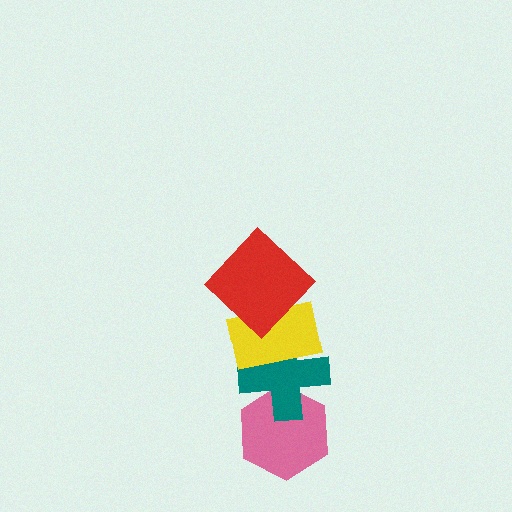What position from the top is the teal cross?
The teal cross is 3rd from the top.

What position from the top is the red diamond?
The red diamond is 1st from the top.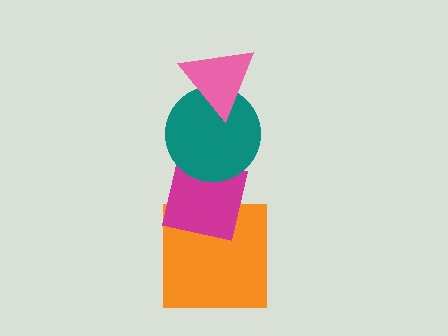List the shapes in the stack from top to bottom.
From top to bottom: the pink triangle, the teal circle, the magenta square, the orange square.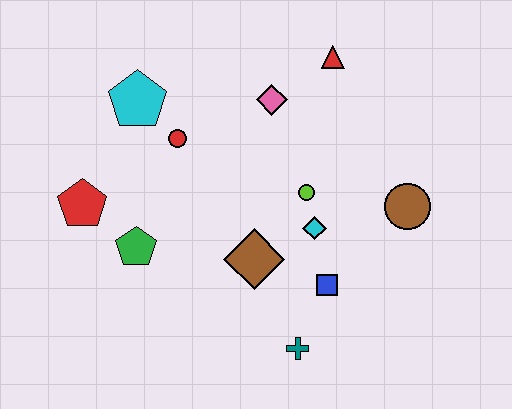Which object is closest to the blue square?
The cyan diamond is closest to the blue square.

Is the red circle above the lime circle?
Yes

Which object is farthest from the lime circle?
The red pentagon is farthest from the lime circle.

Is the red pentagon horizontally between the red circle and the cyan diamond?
No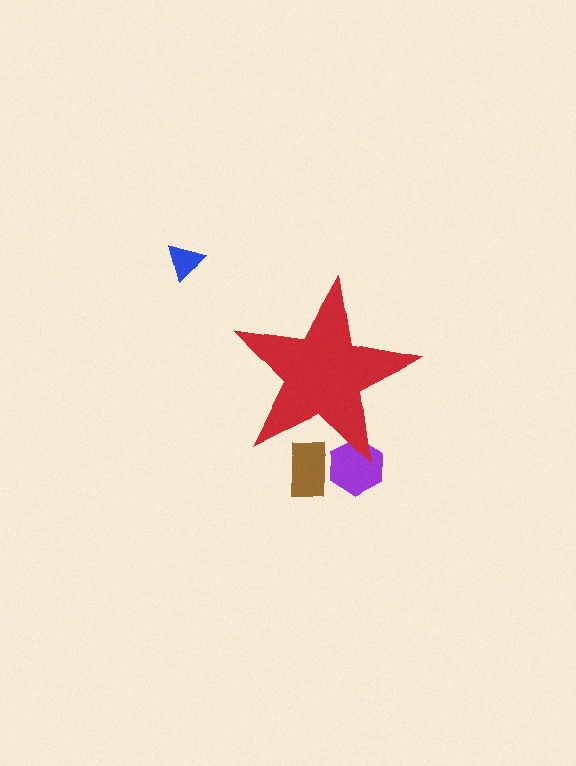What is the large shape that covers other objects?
A red star.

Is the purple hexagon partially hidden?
Yes, the purple hexagon is partially hidden behind the red star.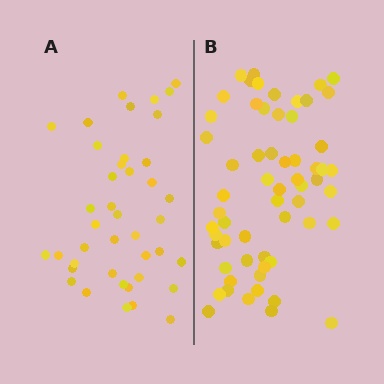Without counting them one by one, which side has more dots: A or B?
Region B (the right region) has more dots.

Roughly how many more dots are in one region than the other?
Region B has approximately 20 more dots than region A.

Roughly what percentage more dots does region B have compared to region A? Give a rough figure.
About 45% more.